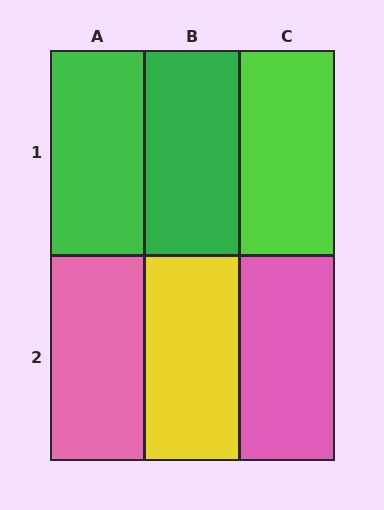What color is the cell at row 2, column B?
Yellow.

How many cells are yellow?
1 cell is yellow.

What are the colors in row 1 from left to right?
Green, green, lime.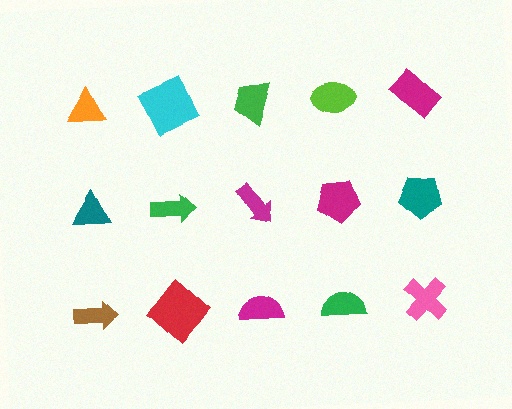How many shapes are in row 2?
5 shapes.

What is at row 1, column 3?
A green trapezoid.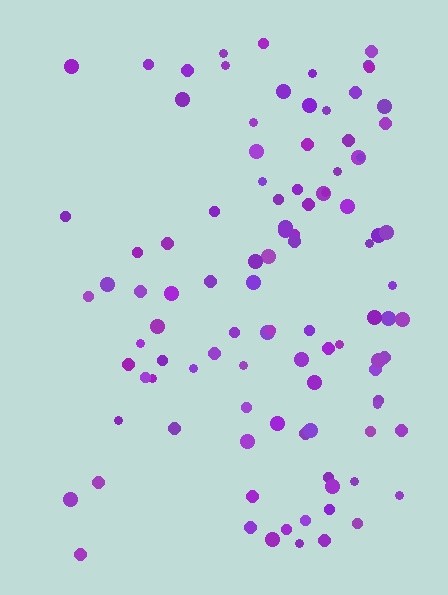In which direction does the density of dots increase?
From left to right, with the right side densest.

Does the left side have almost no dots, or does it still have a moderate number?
Still a moderate number, just noticeably fewer than the right.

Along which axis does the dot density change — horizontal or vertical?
Horizontal.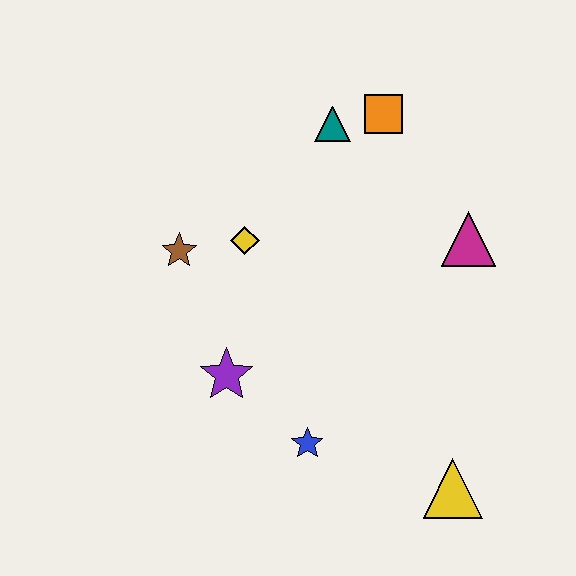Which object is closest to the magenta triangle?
The orange square is closest to the magenta triangle.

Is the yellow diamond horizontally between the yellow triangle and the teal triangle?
No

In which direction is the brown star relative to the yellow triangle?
The brown star is to the left of the yellow triangle.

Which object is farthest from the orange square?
The yellow triangle is farthest from the orange square.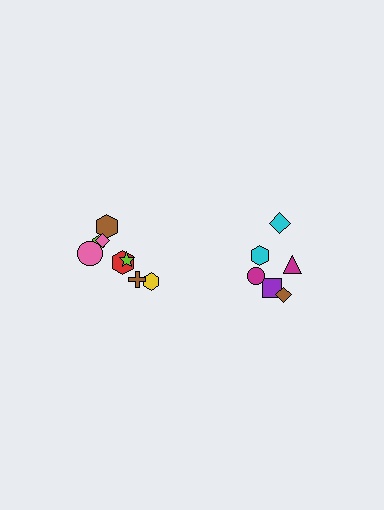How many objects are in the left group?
There are 8 objects.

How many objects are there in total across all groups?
There are 14 objects.